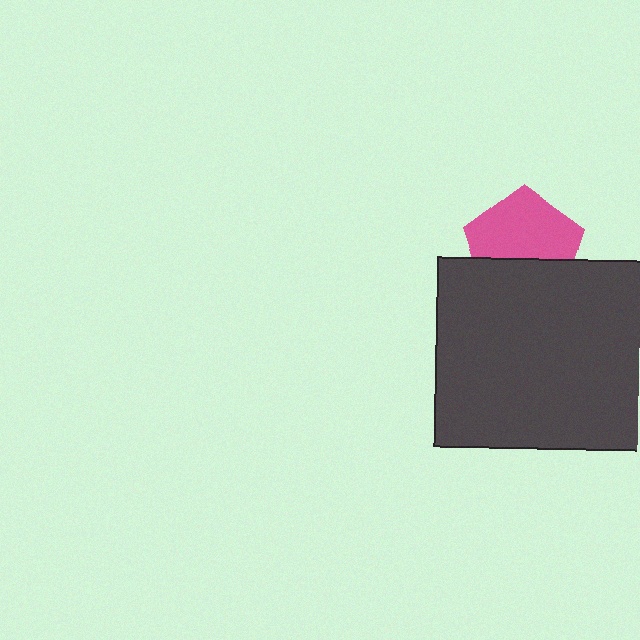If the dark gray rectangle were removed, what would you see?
You would see the complete pink pentagon.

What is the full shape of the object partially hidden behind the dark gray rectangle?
The partially hidden object is a pink pentagon.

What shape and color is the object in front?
The object in front is a dark gray rectangle.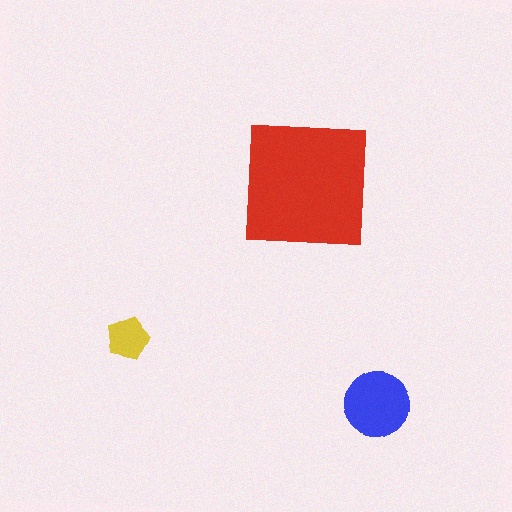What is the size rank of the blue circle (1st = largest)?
2nd.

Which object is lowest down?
The blue circle is bottommost.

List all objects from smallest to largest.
The yellow pentagon, the blue circle, the red square.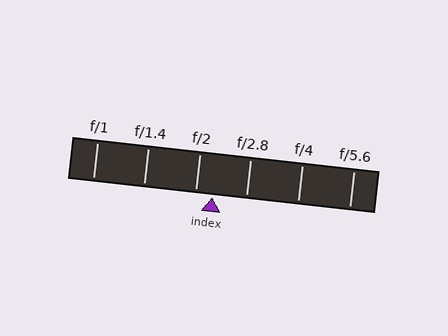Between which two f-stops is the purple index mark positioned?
The index mark is between f/2 and f/2.8.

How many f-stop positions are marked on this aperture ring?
There are 6 f-stop positions marked.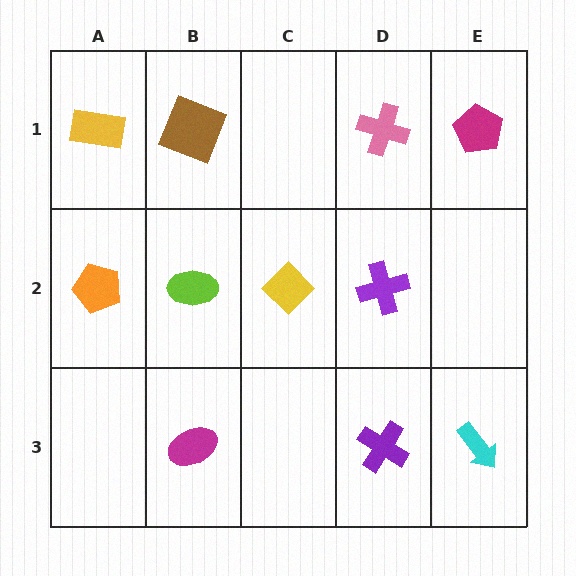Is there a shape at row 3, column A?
No, that cell is empty.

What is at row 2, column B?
A lime ellipse.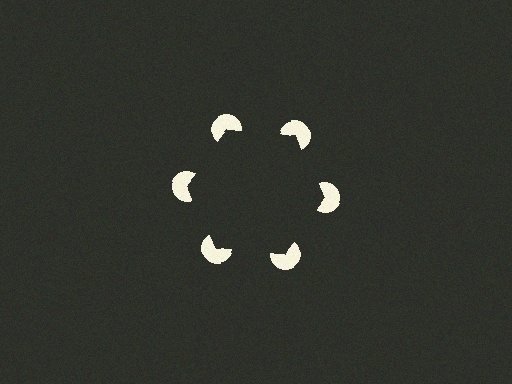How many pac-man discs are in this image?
There are 6 — one at each vertex of the illusory hexagon.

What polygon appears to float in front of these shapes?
An illusory hexagon — its edges are inferred from the aligned wedge cuts in the pac-man discs, not physically drawn.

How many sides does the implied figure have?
6 sides.